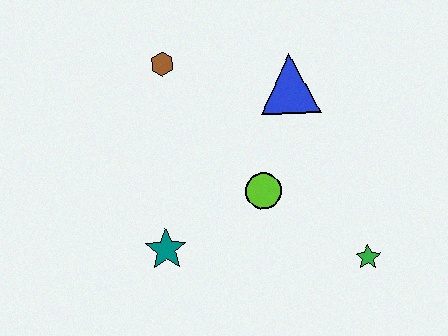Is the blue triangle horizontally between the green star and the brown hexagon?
Yes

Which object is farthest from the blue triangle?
The teal star is farthest from the blue triangle.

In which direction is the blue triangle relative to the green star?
The blue triangle is above the green star.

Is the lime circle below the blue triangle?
Yes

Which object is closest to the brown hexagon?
The blue triangle is closest to the brown hexagon.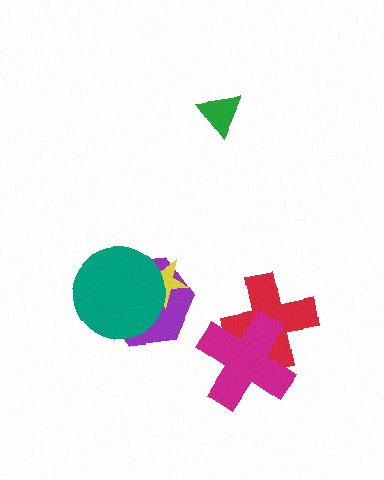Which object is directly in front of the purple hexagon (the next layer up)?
The yellow star is directly in front of the purple hexagon.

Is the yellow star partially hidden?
Yes, it is partially covered by another shape.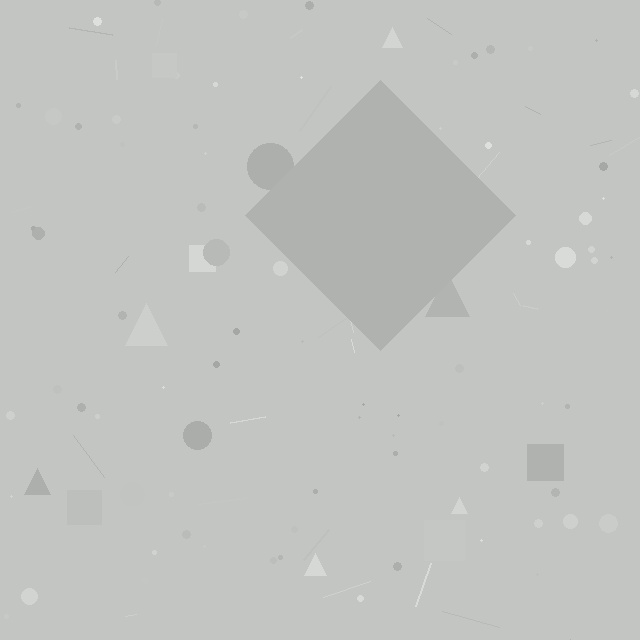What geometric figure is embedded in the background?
A diamond is embedded in the background.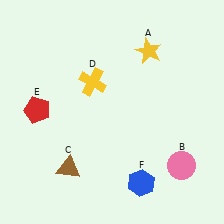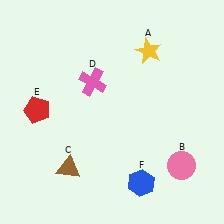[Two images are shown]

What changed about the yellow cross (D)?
In Image 1, D is yellow. In Image 2, it changed to pink.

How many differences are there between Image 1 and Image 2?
There is 1 difference between the two images.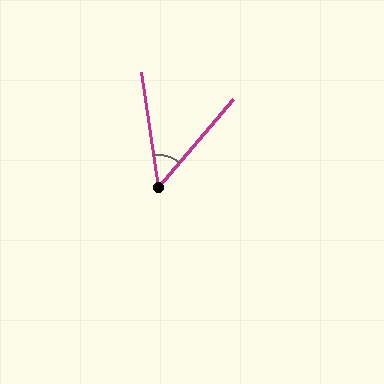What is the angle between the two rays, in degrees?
Approximately 49 degrees.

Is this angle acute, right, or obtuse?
It is acute.